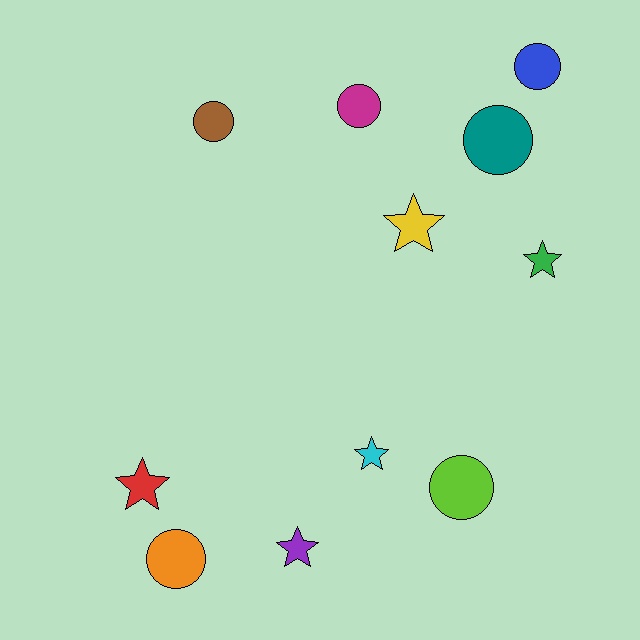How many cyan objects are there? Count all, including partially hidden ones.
There is 1 cyan object.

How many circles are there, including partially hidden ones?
There are 6 circles.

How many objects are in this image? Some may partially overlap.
There are 11 objects.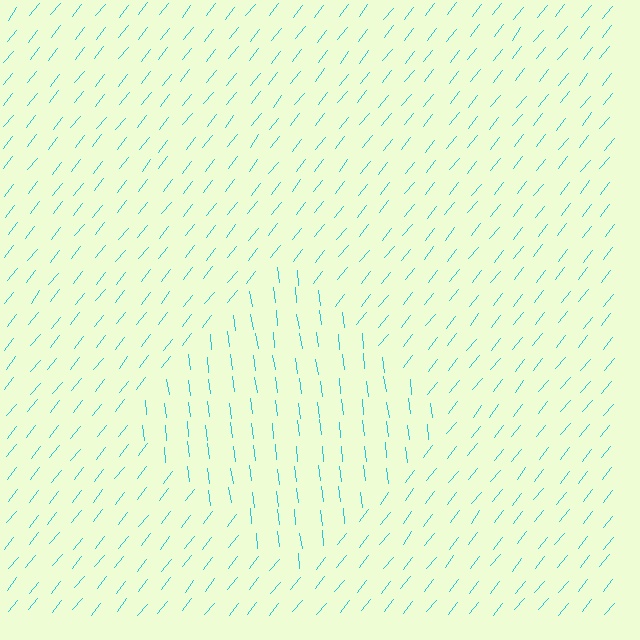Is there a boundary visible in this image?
Yes, there is a texture boundary formed by a change in line orientation.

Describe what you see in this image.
The image is filled with small cyan line segments. A diamond region in the image has lines oriented differently from the surrounding lines, creating a visible texture boundary.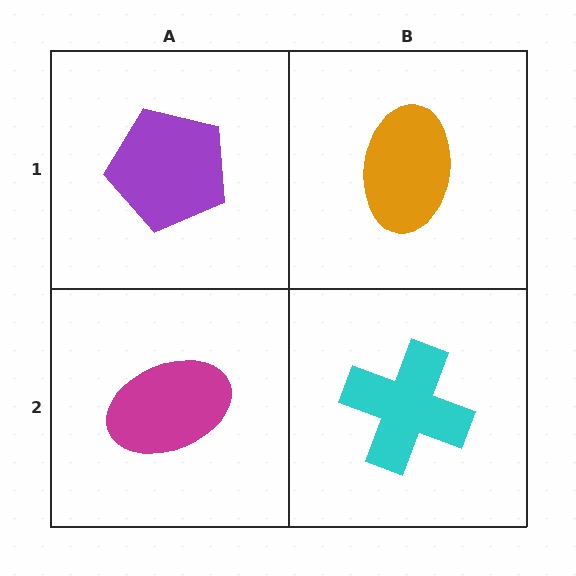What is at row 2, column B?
A cyan cross.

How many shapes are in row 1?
2 shapes.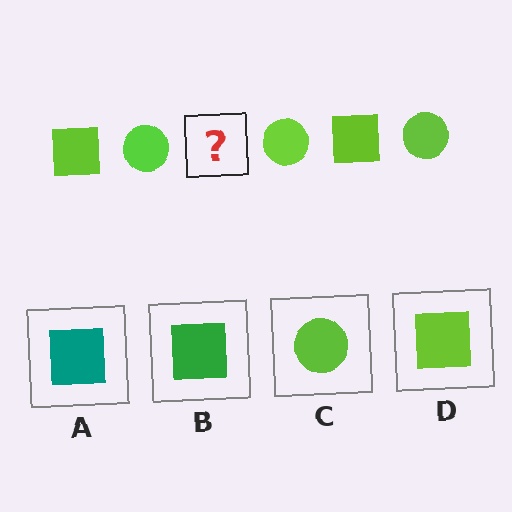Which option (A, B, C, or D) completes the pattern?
D.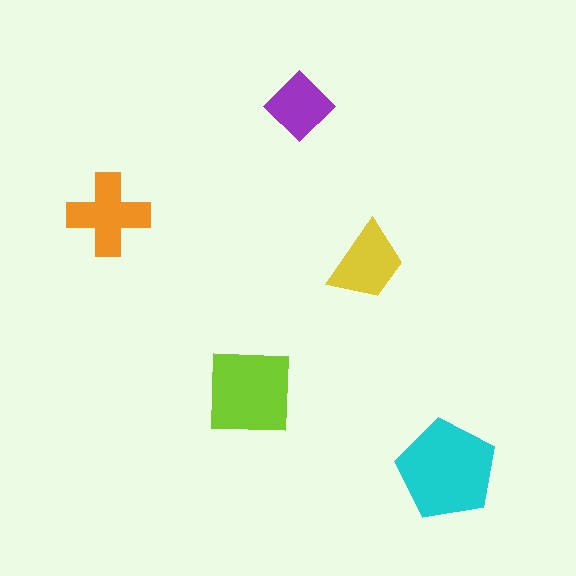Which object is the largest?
The cyan pentagon.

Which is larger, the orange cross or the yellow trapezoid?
The orange cross.